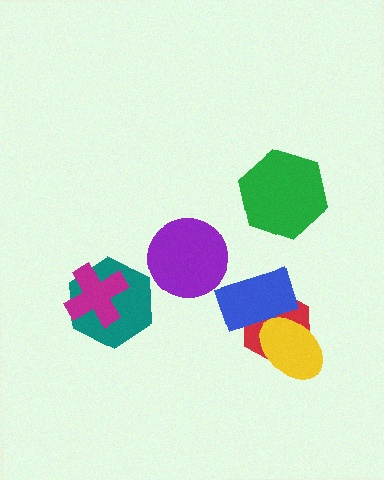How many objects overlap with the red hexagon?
2 objects overlap with the red hexagon.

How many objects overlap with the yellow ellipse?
2 objects overlap with the yellow ellipse.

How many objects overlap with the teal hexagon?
1 object overlaps with the teal hexagon.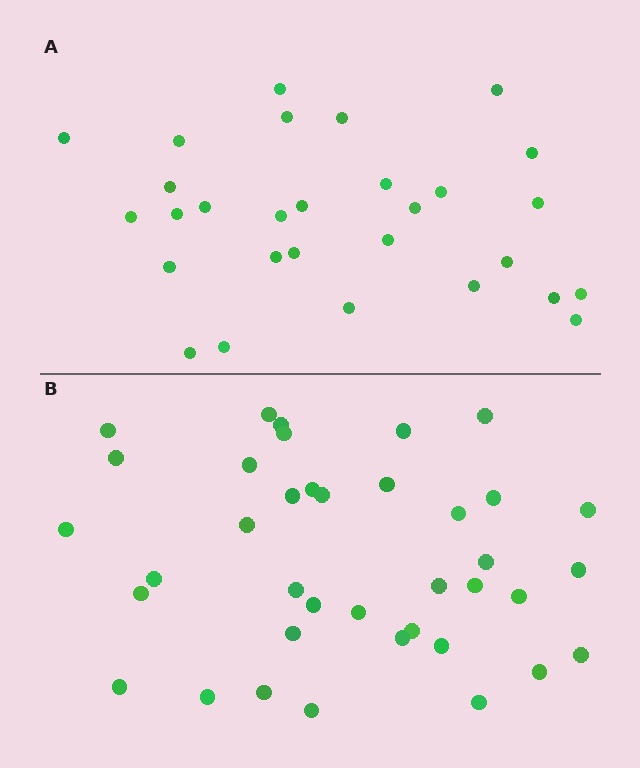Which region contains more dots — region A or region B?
Region B (the bottom region) has more dots.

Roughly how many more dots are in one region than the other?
Region B has roughly 8 or so more dots than region A.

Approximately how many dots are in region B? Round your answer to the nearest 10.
About 40 dots. (The exact count is 38, which rounds to 40.)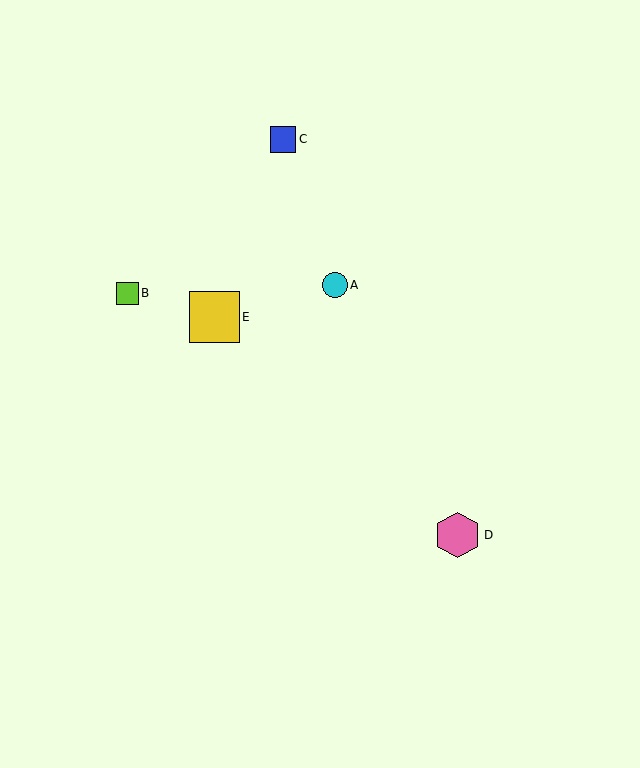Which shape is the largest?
The yellow square (labeled E) is the largest.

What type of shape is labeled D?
Shape D is a pink hexagon.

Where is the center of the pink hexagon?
The center of the pink hexagon is at (458, 535).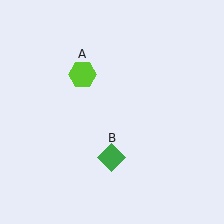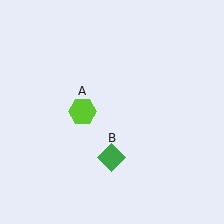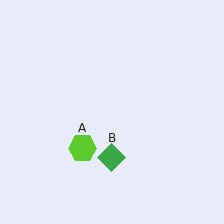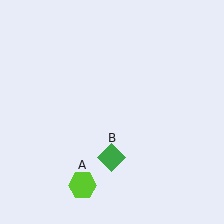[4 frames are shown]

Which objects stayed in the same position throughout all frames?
Green diamond (object B) remained stationary.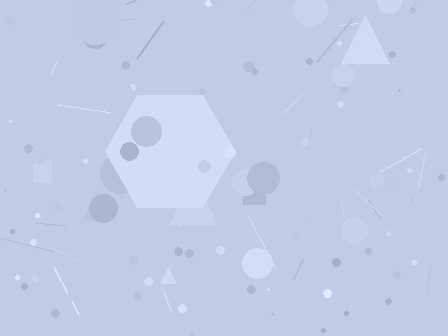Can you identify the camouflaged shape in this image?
The camouflaged shape is a hexagon.